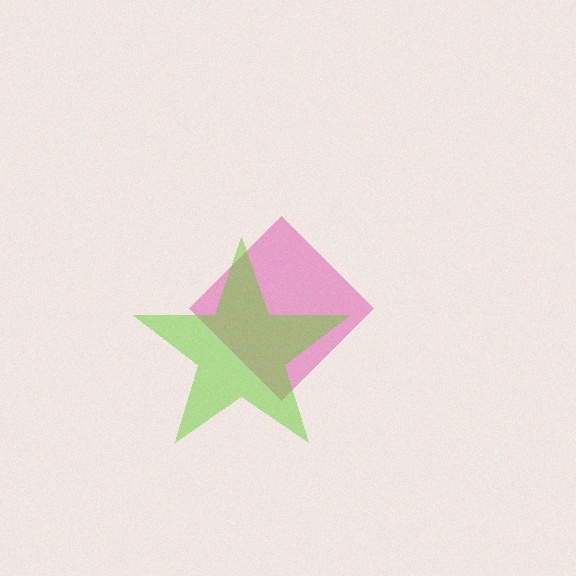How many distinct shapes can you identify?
There are 2 distinct shapes: a magenta diamond, a lime star.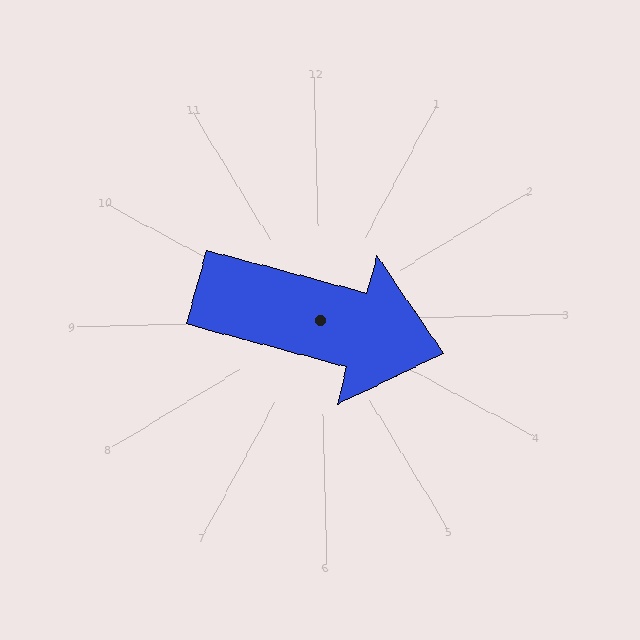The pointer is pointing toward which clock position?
Roughly 4 o'clock.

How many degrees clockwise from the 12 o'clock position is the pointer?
Approximately 106 degrees.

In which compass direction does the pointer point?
East.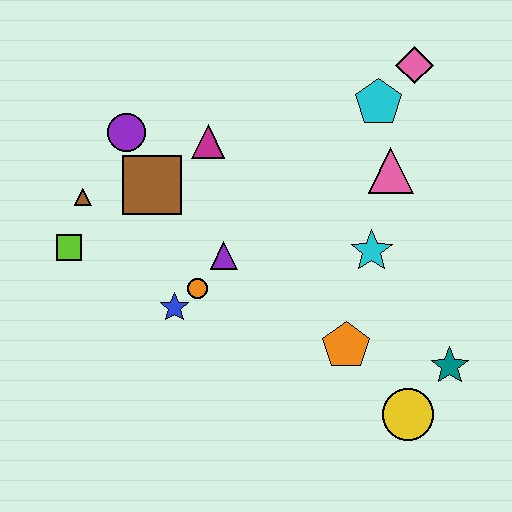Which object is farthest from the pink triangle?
The lime square is farthest from the pink triangle.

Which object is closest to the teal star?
The yellow circle is closest to the teal star.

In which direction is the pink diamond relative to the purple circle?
The pink diamond is to the right of the purple circle.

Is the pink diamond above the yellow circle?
Yes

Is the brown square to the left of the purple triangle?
Yes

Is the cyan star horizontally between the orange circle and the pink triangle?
Yes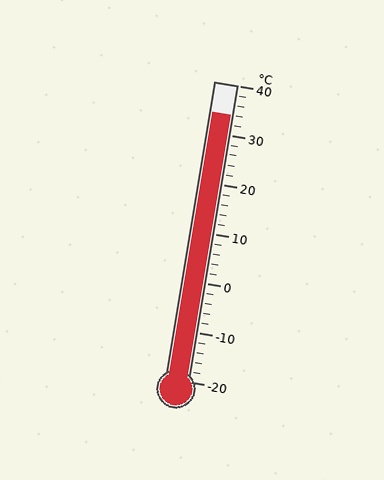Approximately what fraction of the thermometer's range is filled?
The thermometer is filled to approximately 90% of its range.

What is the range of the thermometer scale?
The thermometer scale ranges from -20°C to 40°C.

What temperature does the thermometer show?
The thermometer shows approximately 34°C.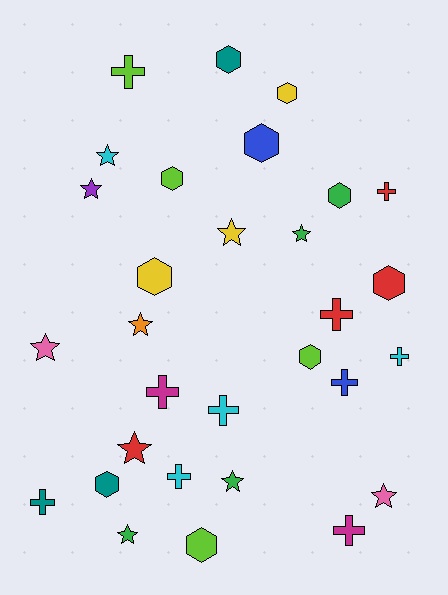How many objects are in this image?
There are 30 objects.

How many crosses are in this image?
There are 10 crosses.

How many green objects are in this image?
There are 4 green objects.